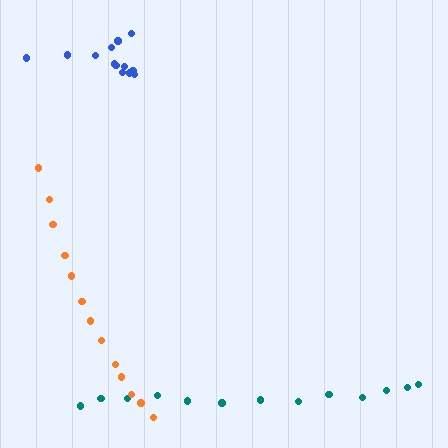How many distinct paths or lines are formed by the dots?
There are 3 distinct paths.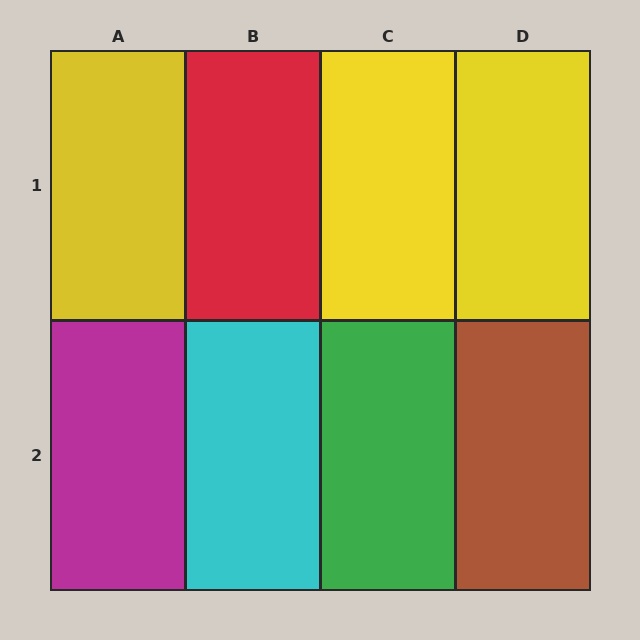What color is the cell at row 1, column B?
Red.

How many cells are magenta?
1 cell is magenta.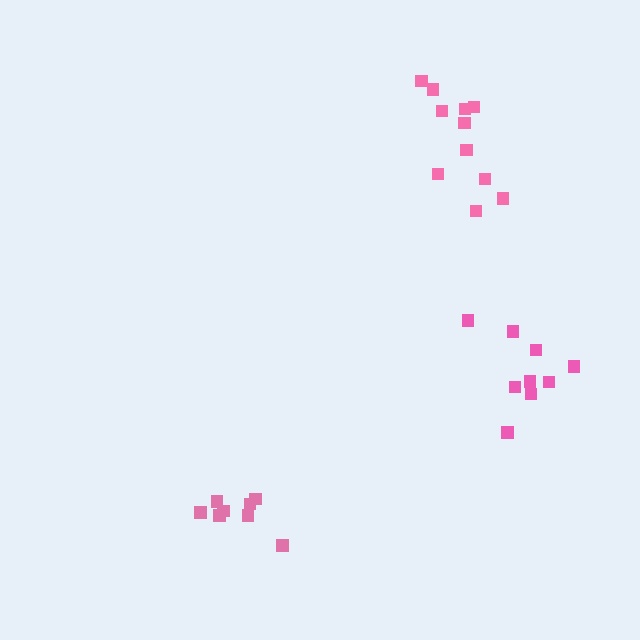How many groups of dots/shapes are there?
There are 3 groups.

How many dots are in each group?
Group 1: 11 dots, Group 2: 9 dots, Group 3: 8 dots (28 total).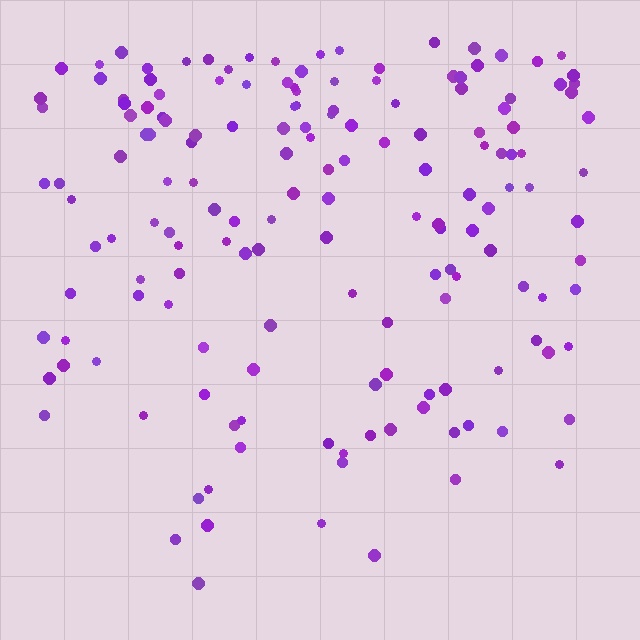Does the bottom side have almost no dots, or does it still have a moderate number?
Still a moderate number, just noticeably fewer than the top.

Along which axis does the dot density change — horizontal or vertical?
Vertical.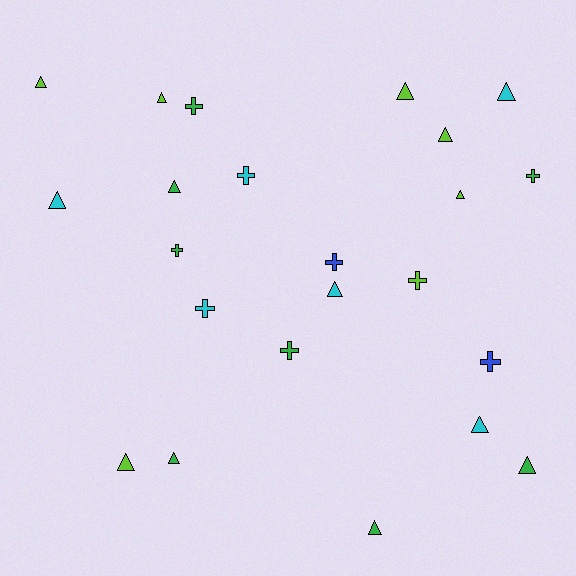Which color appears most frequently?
Green, with 8 objects.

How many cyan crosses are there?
There are 2 cyan crosses.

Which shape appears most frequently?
Triangle, with 14 objects.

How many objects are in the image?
There are 23 objects.